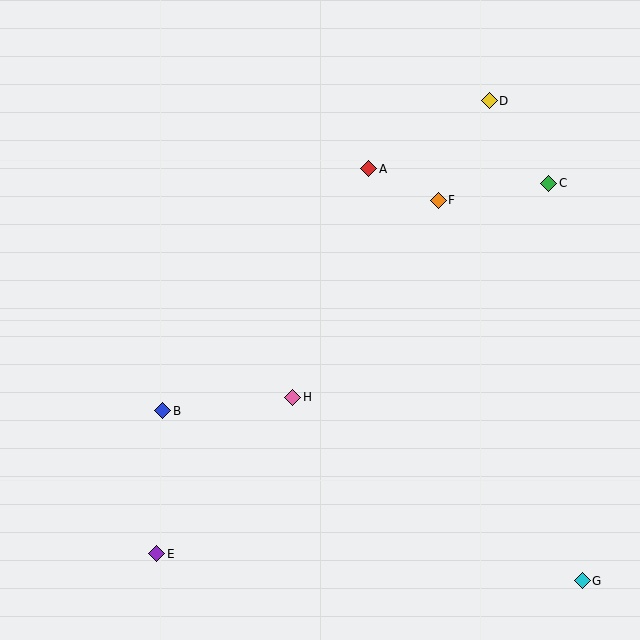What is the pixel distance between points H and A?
The distance between H and A is 241 pixels.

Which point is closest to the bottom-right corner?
Point G is closest to the bottom-right corner.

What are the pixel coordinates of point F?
Point F is at (438, 200).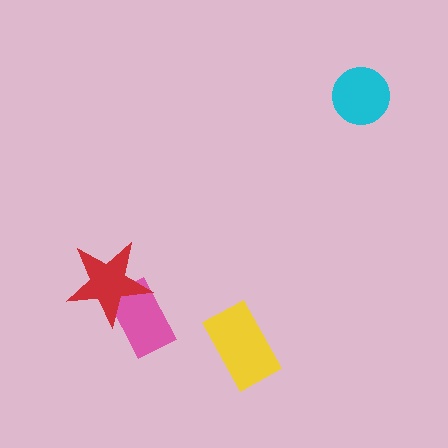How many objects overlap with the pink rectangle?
1 object overlaps with the pink rectangle.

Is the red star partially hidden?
No, no other shape covers it.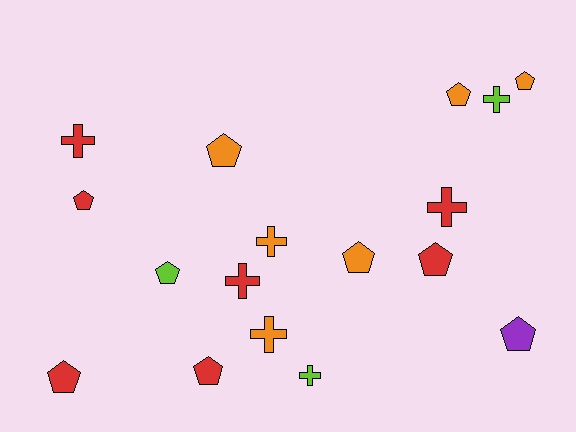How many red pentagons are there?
There are 4 red pentagons.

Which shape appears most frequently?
Pentagon, with 10 objects.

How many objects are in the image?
There are 17 objects.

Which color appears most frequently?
Red, with 7 objects.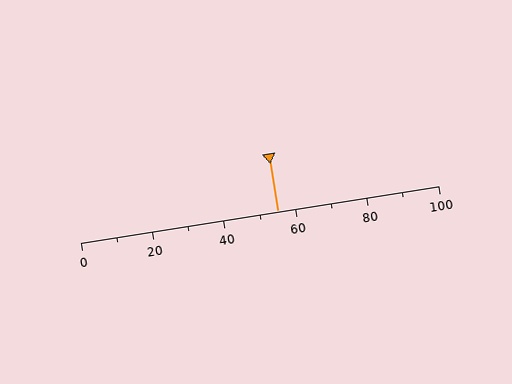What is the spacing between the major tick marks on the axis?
The major ticks are spaced 20 apart.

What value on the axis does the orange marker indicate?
The marker indicates approximately 55.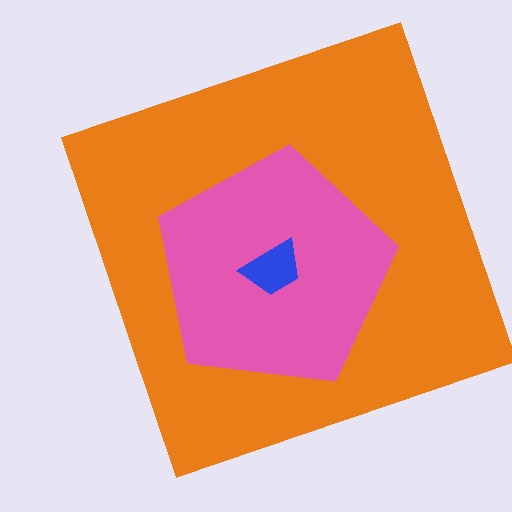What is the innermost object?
The blue trapezoid.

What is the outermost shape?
The orange square.